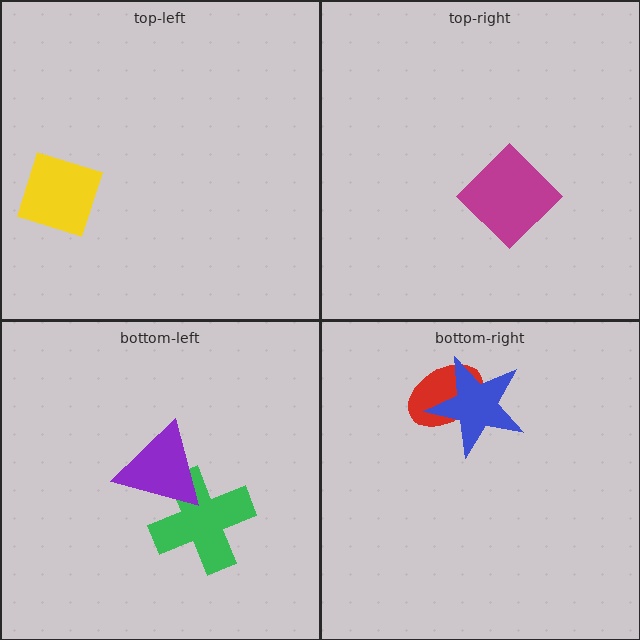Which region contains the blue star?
The bottom-right region.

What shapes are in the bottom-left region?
The green cross, the purple triangle.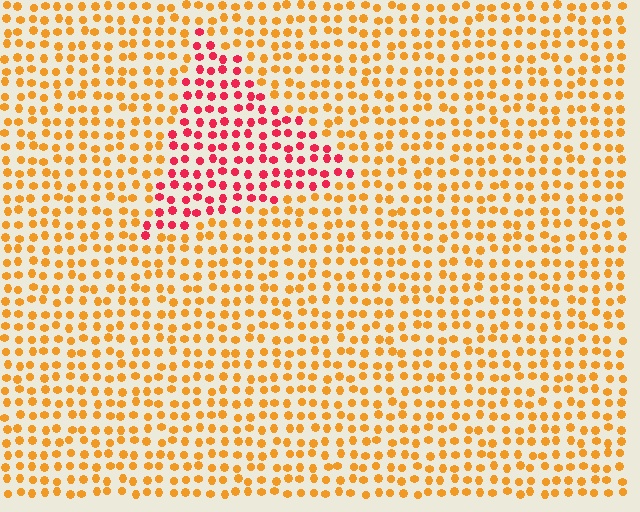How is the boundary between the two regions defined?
The boundary is defined purely by a slight shift in hue (about 47 degrees). Spacing, size, and orientation are identical on both sides.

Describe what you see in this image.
The image is filled with small orange elements in a uniform arrangement. A triangle-shaped region is visible where the elements are tinted to a slightly different hue, forming a subtle color boundary.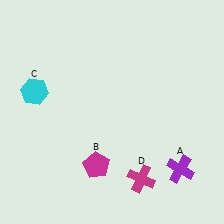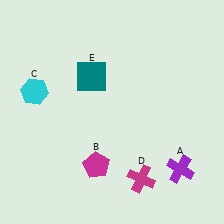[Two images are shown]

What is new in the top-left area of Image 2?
A teal square (E) was added in the top-left area of Image 2.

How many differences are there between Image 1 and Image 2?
There is 1 difference between the two images.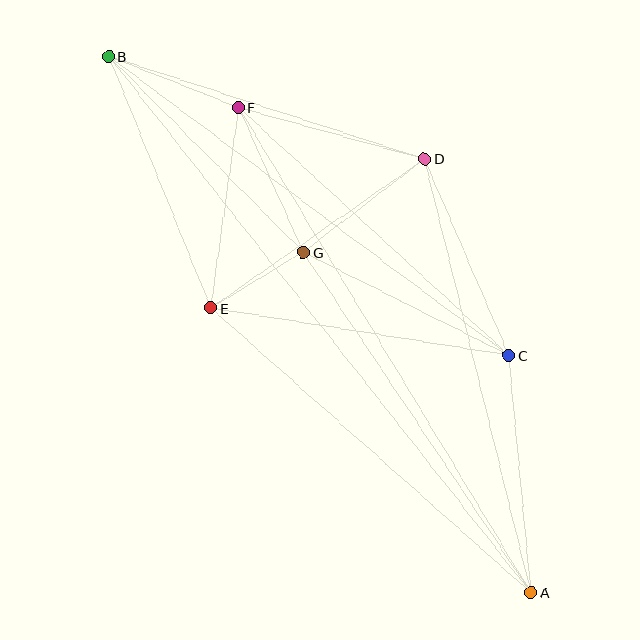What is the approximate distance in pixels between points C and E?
The distance between C and E is approximately 302 pixels.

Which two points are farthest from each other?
Points A and B are farthest from each other.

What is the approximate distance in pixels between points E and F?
The distance between E and F is approximately 203 pixels.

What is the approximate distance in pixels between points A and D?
The distance between A and D is approximately 446 pixels.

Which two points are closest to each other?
Points E and G are closest to each other.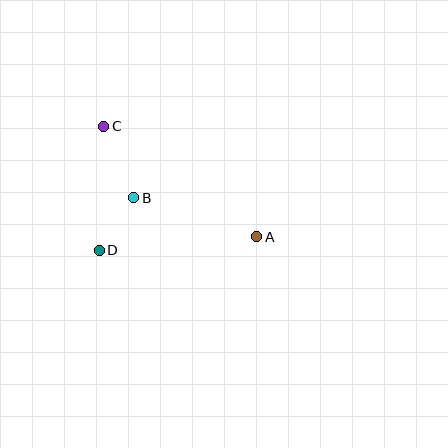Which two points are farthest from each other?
Points A and C are farthest from each other.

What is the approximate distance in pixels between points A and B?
The distance between A and B is approximately 129 pixels.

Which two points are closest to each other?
Points B and D are closest to each other.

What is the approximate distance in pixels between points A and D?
The distance between A and D is approximately 158 pixels.